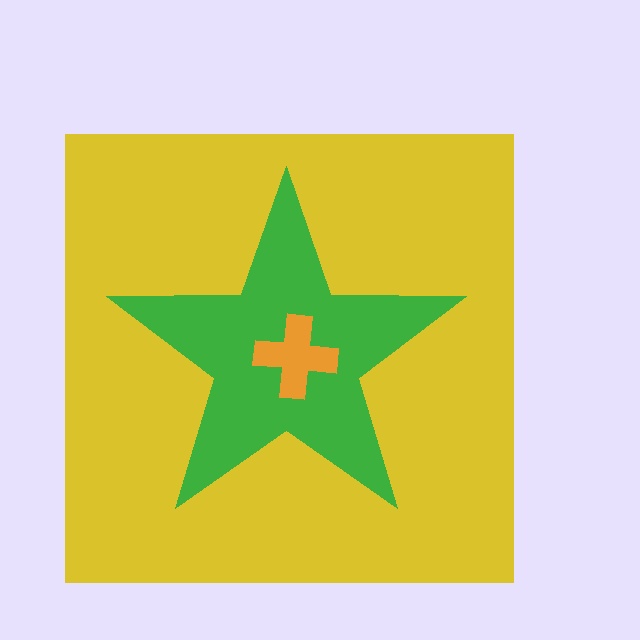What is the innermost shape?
The orange cross.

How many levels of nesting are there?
3.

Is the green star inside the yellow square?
Yes.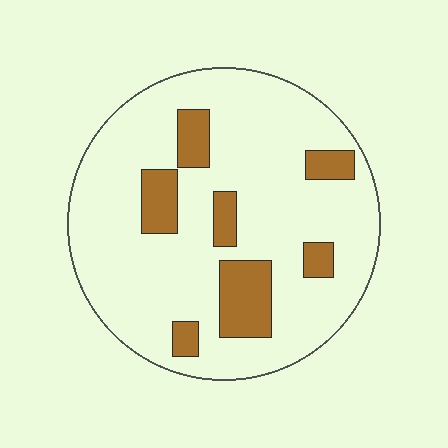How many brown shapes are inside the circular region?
7.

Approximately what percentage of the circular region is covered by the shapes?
Approximately 15%.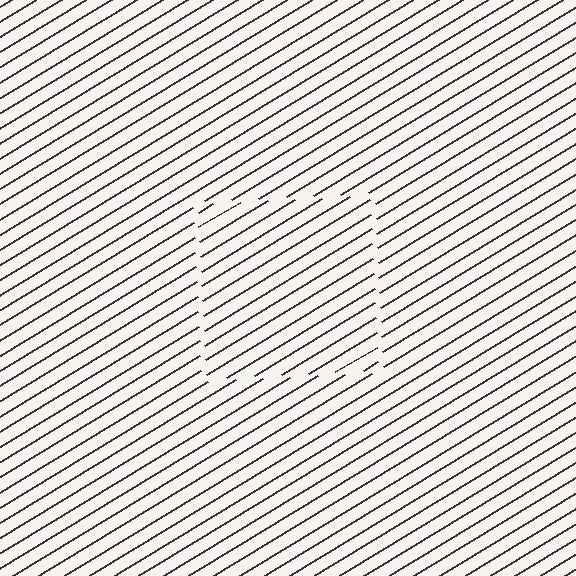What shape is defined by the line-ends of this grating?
An illusory square. The interior of the shape contains the same grating, shifted by half a period — the contour is defined by the phase discontinuity where line-ends from the inner and outer gratings abut.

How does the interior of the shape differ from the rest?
The interior of the shape contains the same grating, shifted by half a period — the contour is defined by the phase discontinuity where line-ends from the inner and outer gratings abut.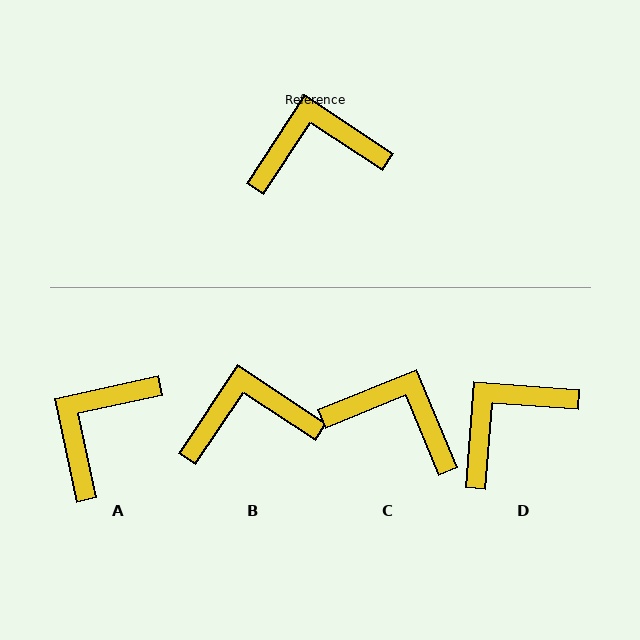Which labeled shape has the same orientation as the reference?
B.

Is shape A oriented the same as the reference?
No, it is off by about 46 degrees.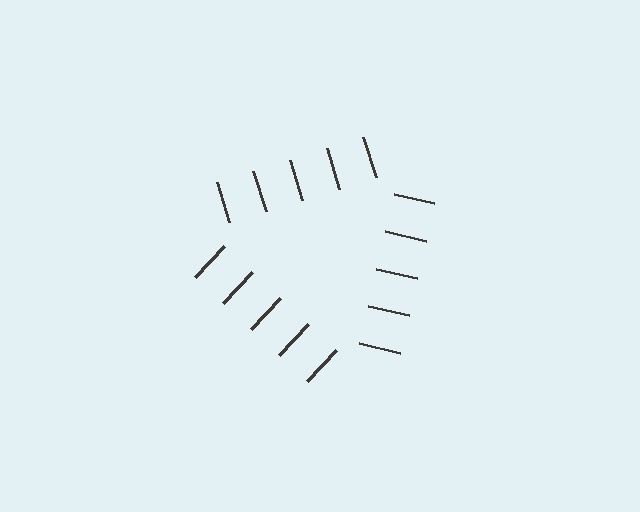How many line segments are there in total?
15 — 5 along each of the 3 edges.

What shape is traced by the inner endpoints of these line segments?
An illusory triangle — the line segments terminate on its edges but no continuous stroke is drawn.